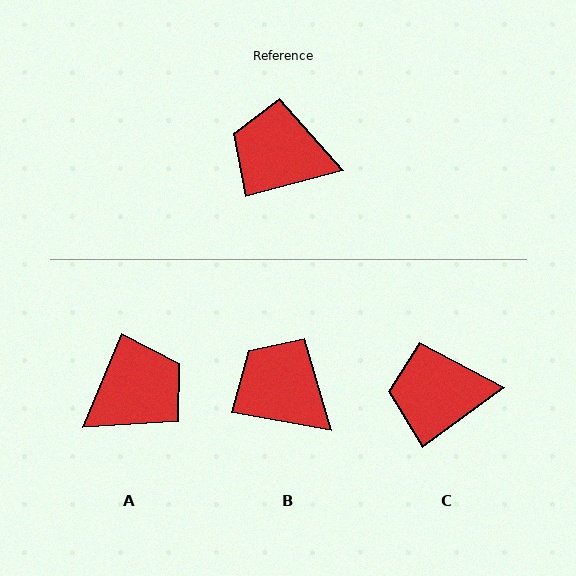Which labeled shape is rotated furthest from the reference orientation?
A, about 128 degrees away.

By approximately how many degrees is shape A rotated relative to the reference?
Approximately 128 degrees clockwise.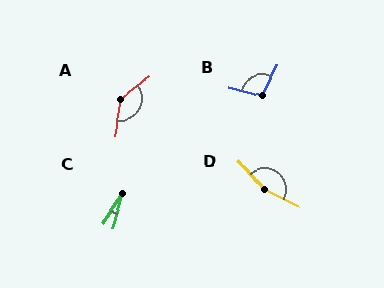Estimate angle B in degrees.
Approximately 102 degrees.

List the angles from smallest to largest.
C (18°), B (102°), A (137°), D (158°).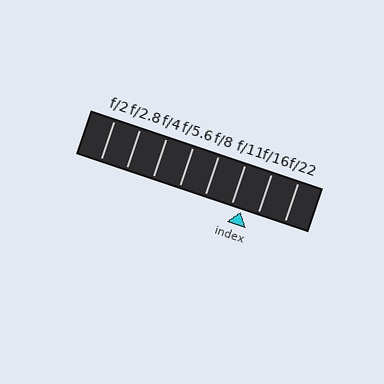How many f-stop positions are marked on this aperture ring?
There are 8 f-stop positions marked.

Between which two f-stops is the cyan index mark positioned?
The index mark is between f/11 and f/16.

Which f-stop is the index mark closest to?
The index mark is closest to f/11.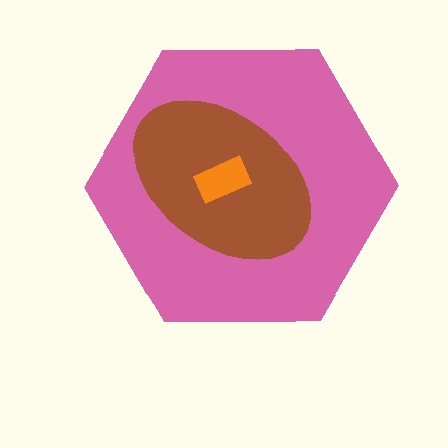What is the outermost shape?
The pink hexagon.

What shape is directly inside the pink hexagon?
The brown ellipse.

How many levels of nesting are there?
3.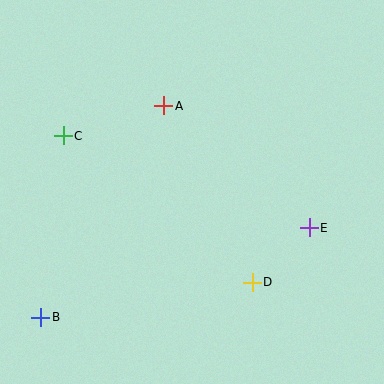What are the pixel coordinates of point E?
Point E is at (309, 228).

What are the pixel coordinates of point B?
Point B is at (41, 317).